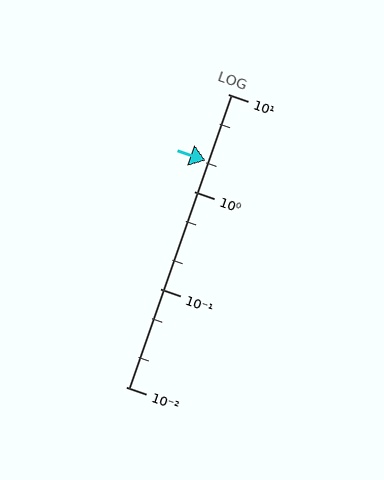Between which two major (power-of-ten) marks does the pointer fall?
The pointer is between 1 and 10.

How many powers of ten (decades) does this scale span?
The scale spans 3 decades, from 0.01 to 10.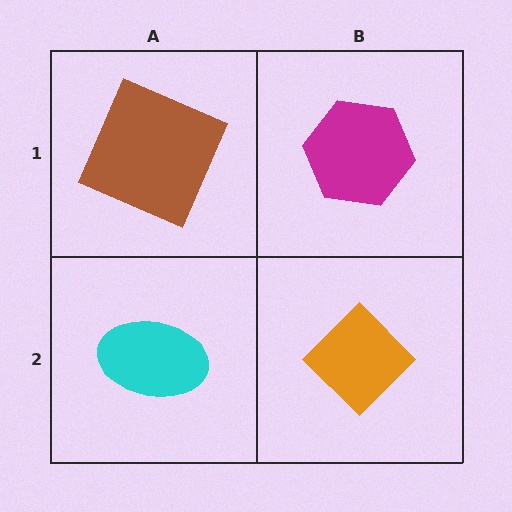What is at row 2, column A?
A cyan ellipse.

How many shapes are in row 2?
2 shapes.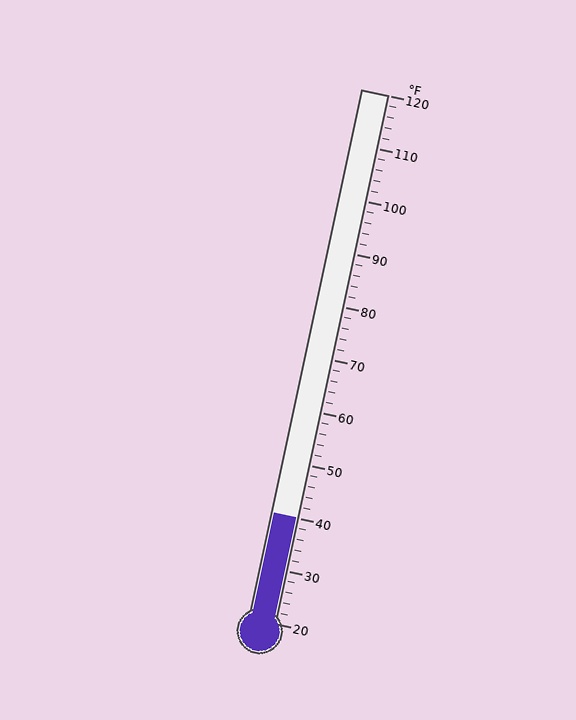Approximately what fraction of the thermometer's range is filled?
The thermometer is filled to approximately 20% of its range.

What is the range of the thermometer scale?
The thermometer scale ranges from 20°F to 120°F.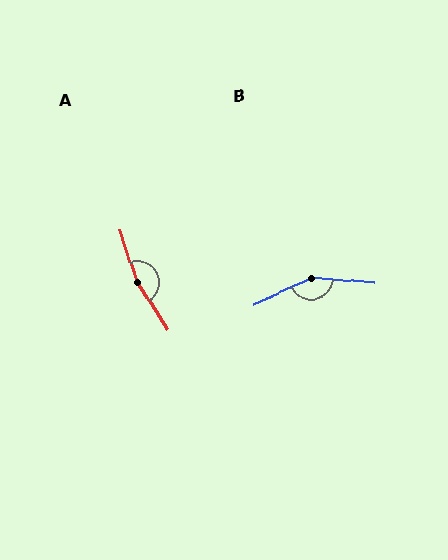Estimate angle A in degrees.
Approximately 166 degrees.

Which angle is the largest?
A, at approximately 166 degrees.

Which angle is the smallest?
B, at approximately 151 degrees.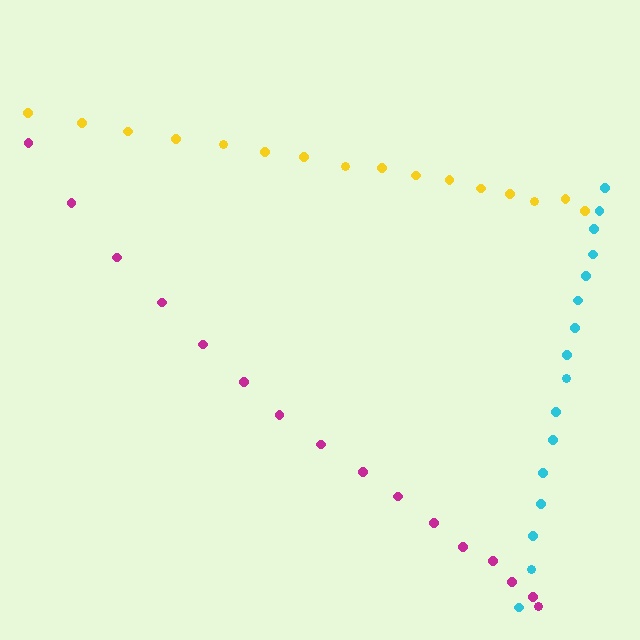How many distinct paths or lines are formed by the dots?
There are 3 distinct paths.